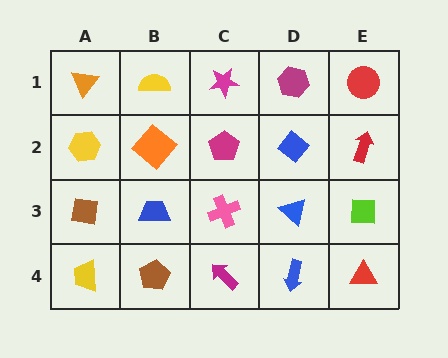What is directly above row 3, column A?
A yellow hexagon.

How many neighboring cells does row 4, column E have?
2.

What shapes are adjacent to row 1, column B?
An orange diamond (row 2, column B), an orange triangle (row 1, column A), a magenta star (row 1, column C).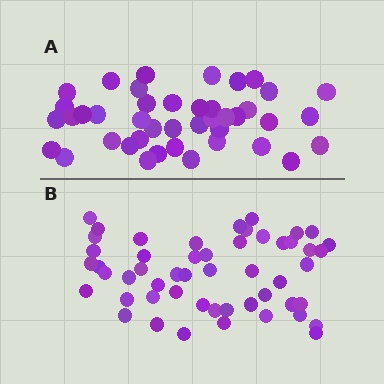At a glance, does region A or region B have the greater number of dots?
Region B (the bottom region) has more dots.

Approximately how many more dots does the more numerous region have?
Region B has roughly 10 or so more dots than region A.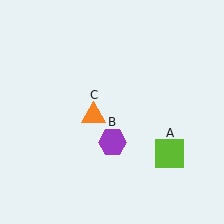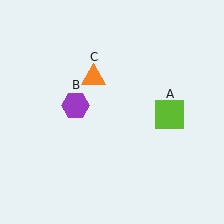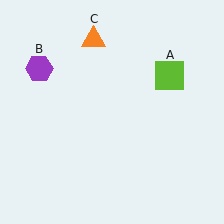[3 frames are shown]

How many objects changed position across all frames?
3 objects changed position: lime square (object A), purple hexagon (object B), orange triangle (object C).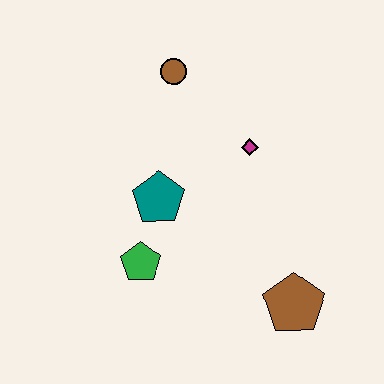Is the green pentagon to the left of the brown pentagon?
Yes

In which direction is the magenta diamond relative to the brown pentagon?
The magenta diamond is above the brown pentagon.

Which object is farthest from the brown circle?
The brown pentagon is farthest from the brown circle.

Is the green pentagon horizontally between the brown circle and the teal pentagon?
No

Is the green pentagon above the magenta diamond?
No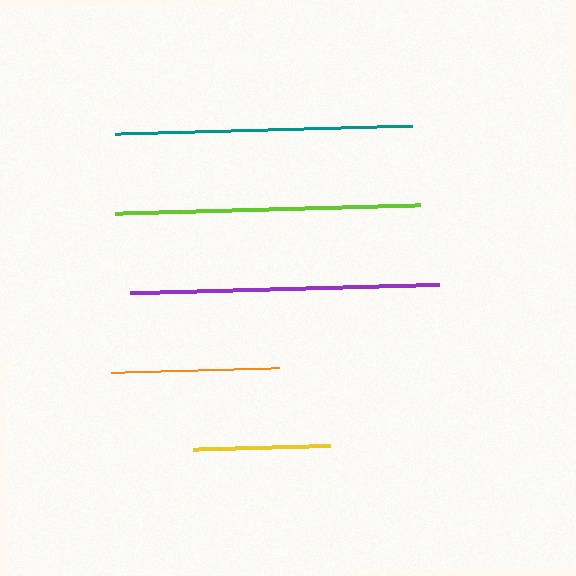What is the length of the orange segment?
The orange segment is approximately 168 pixels long.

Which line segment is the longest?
The purple line is the longest at approximately 309 pixels.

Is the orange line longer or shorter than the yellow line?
The orange line is longer than the yellow line.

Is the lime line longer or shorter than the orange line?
The lime line is longer than the orange line.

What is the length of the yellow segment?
The yellow segment is approximately 137 pixels long.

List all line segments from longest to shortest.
From longest to shortest: purple, lime, teal, orange, yellow.